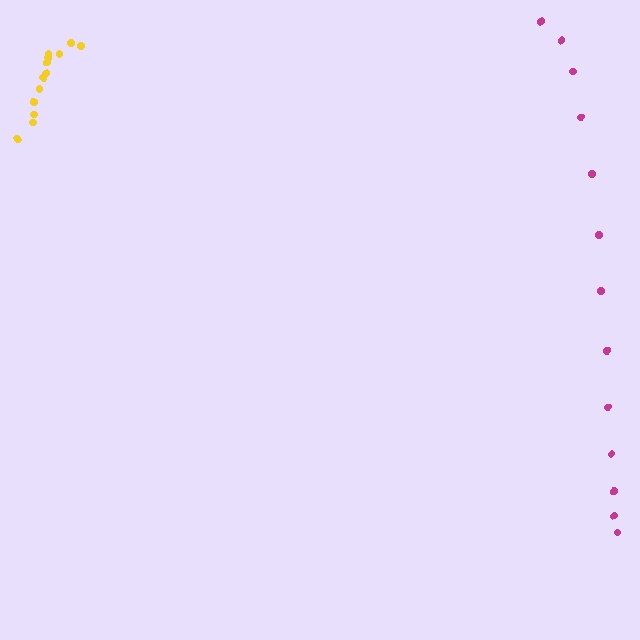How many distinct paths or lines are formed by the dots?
There are 2 distinct paths.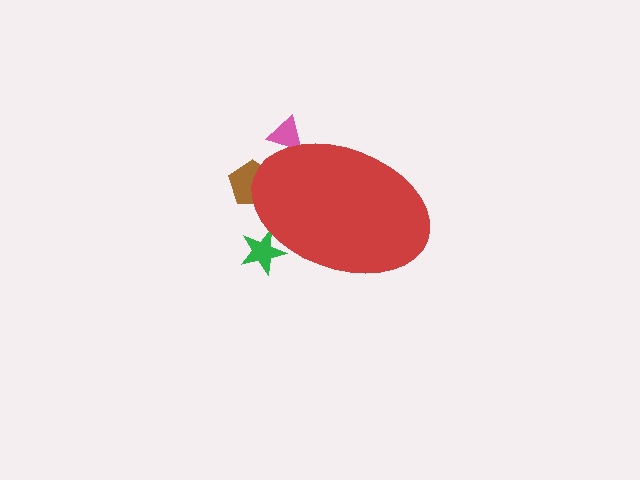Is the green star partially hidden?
Yes, the green star is partially hidden behind the red ellipse.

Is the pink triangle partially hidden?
Yes, the pink triangle is partially hidden behind the red ellipse.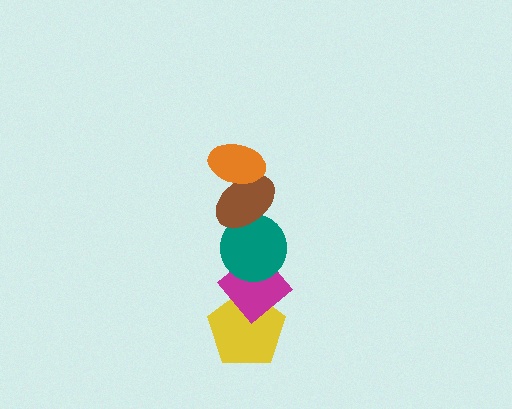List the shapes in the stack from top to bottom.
From top to bottom: the orange ellipse, the brown ellipse, the teal circle, the magenta diamond, the yellow pentagon.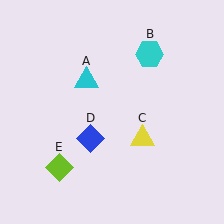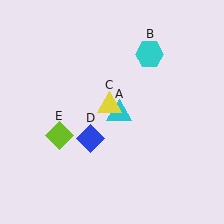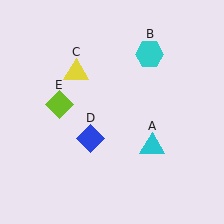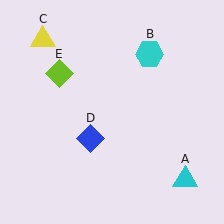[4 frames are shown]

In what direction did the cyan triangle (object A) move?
The cyan triangle (object A) moved down and to the right.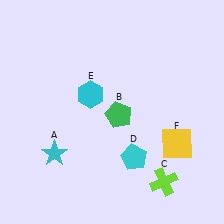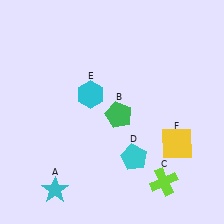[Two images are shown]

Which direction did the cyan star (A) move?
The cyan star (A) moved down.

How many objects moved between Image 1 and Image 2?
1 object moved between the two images.